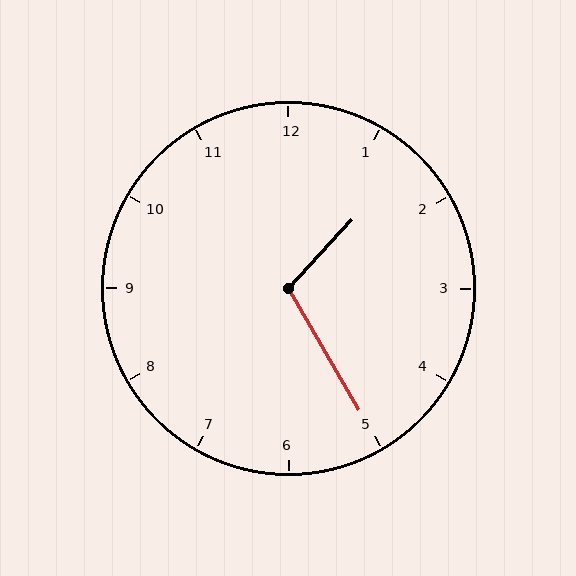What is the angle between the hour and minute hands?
Approximately 108 degrees.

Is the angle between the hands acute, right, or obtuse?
It is obtuse.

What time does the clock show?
1:25.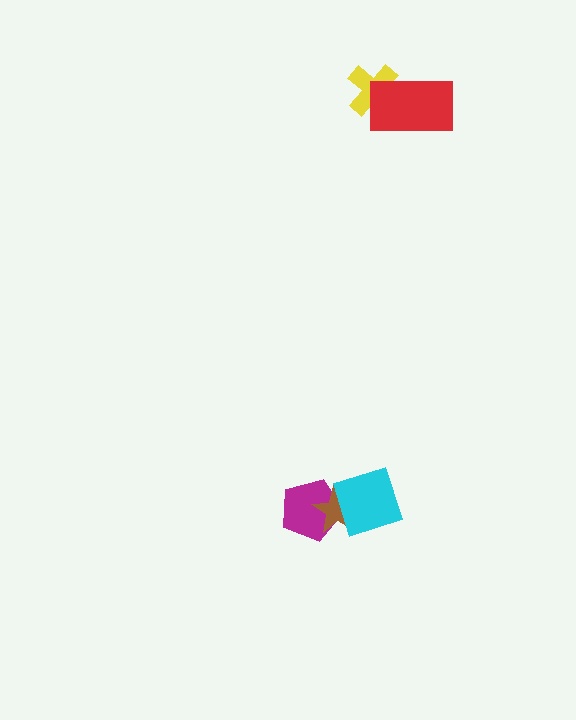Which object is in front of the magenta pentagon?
The brown star is in front of the magenta pentagon.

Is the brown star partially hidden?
Yes, it is partially covered by another shape.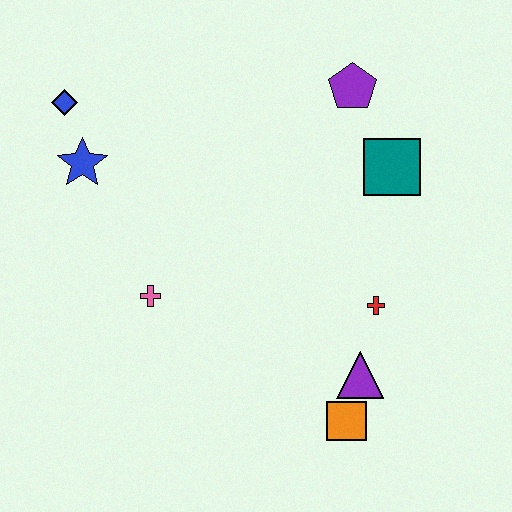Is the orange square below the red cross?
Yes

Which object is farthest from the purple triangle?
The blue diamond is farthest from the purple triangle.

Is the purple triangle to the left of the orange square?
No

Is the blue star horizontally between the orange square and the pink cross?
No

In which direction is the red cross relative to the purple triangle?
The red cross is above the purple triangle.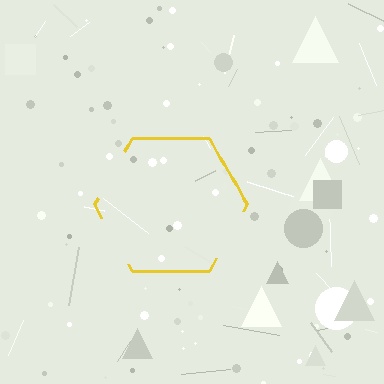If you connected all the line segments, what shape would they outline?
They would outline a hexagon.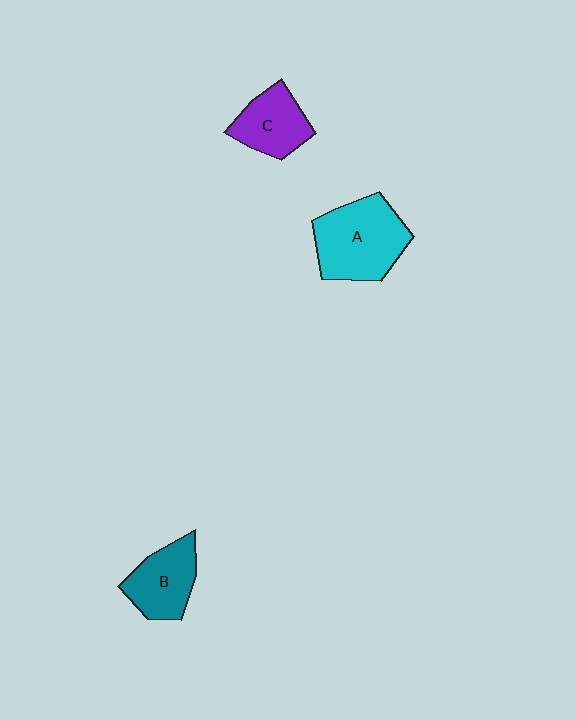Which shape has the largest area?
Shape A (cyan).